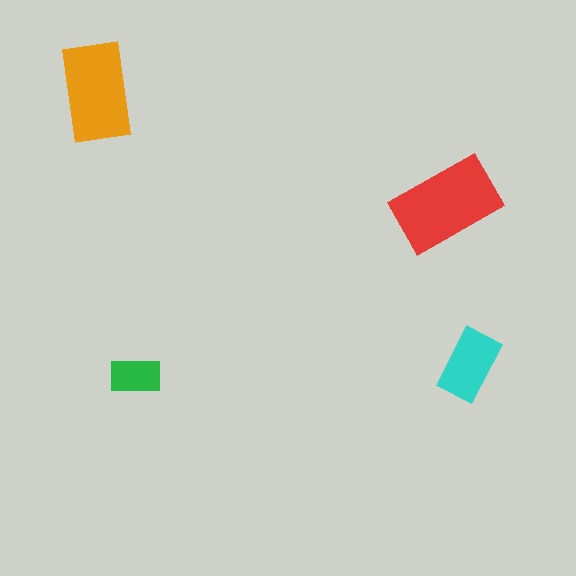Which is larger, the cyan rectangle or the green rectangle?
The cyan one.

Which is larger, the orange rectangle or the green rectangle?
The orange one.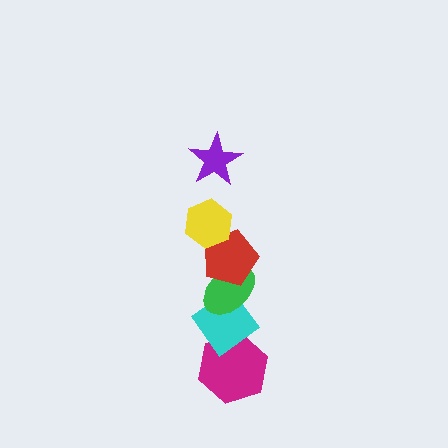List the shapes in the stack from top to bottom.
From top to bottom: the purple star, the yellow hexagon, the red pentagon, the green ellipse, the cyan diamond, the magenta hexagon.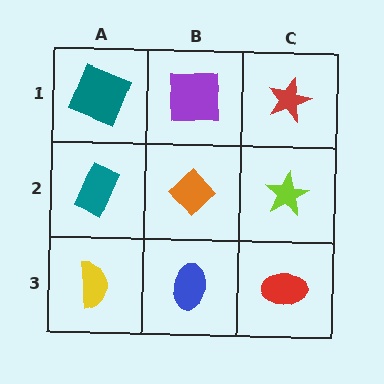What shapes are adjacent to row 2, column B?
A purple square (row 1, column B), a blue ellipse (row 3, column B), a teal rectangle (row 2, column A), a lime star (row 2, column C).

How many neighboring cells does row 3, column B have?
3.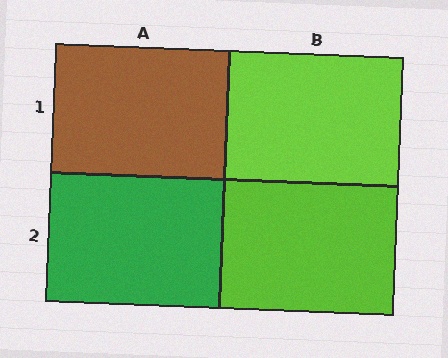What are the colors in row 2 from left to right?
Green, lime.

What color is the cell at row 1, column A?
Brown.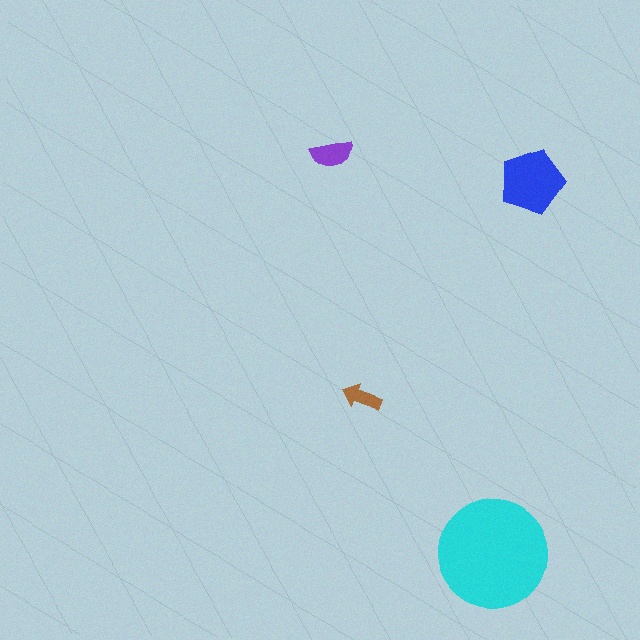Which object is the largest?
The cyan circle.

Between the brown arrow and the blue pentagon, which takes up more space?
The blue pentagon.